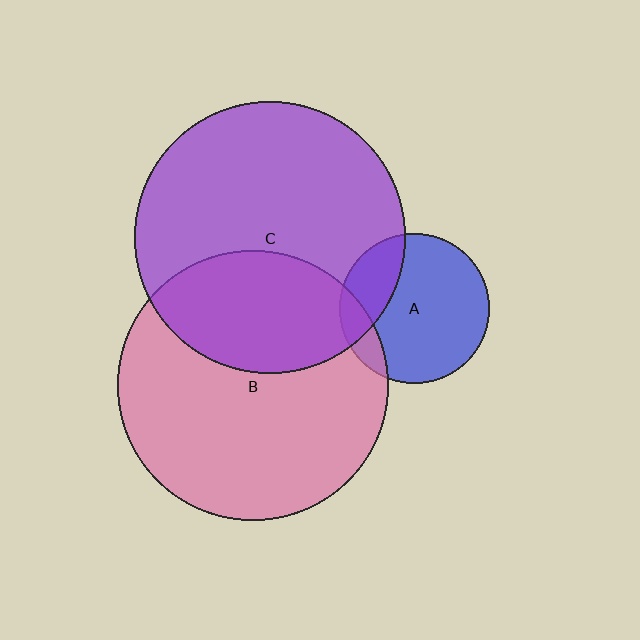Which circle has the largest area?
Circle C (purple).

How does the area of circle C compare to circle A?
Approximately 3.3 times.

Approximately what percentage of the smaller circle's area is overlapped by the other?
Approximately 35%.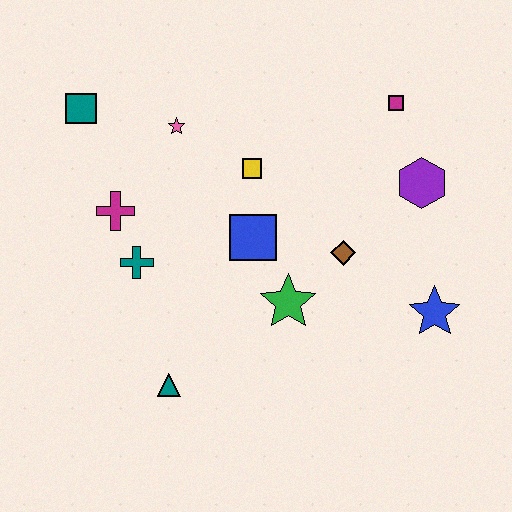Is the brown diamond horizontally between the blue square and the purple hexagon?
Yes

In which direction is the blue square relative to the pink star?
The blue square is below the pink star.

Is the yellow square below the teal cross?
No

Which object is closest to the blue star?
The brown diamond is closest to the blue star.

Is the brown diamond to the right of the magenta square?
No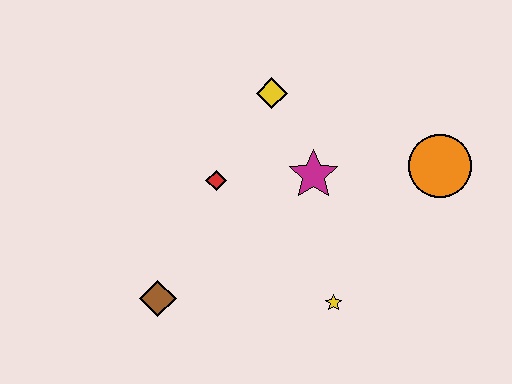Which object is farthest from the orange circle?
The brown diamond is farthest from the orange circle.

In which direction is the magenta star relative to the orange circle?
The magenta star is to the left of the orange circle.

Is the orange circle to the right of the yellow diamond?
Yes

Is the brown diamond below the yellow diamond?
Yes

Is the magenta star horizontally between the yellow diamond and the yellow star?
Yes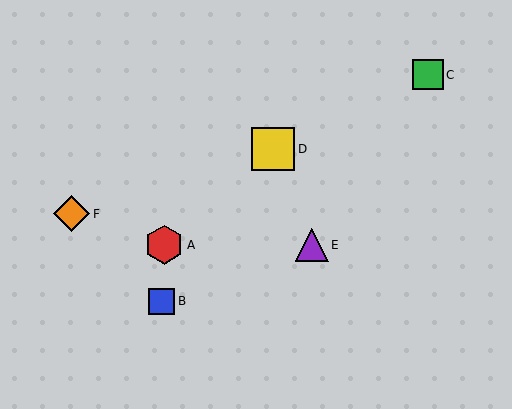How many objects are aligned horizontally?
2 objects (A, E) are aligned horizontally.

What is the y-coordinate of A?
Object A is at y≈245.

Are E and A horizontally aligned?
Yes, both are at y≈245.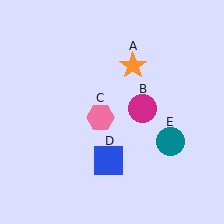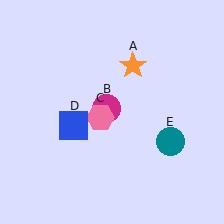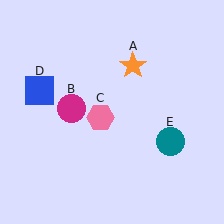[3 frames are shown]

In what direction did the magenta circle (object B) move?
The magenta circle (object B) moved left.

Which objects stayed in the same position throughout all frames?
Orange star (object A) and pink hexagon (object C) and teal circle (object E) remained stationary.